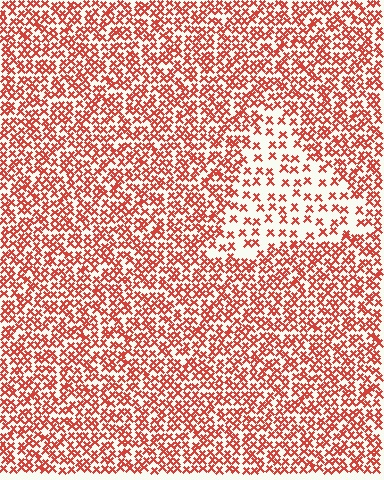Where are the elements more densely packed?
The elements are more densely packed outside the triangle boundary.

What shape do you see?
I see a triangle.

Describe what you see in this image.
The image contains small red elements arranged at two different densities. A triangle-shaped region is visible where the elements are less densely packed than the surrounding area.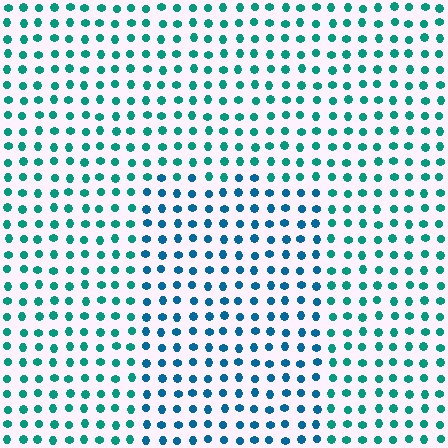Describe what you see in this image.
The image is filled with small teal elements in a uniform arrangement. A rectangle-shaped region is visible where the elements are tinted to a slightly different hue, forming a subtle color boundary.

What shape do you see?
I see a rectangle.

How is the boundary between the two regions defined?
The boundary is defined purely by a slight shift in hue (about 31 degrees). Spacing, size, and orientation are identical on both sides.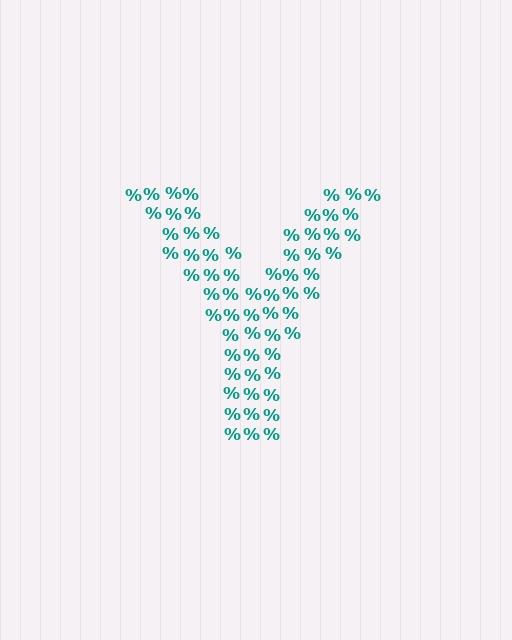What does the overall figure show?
The overall figure shows the letter Y.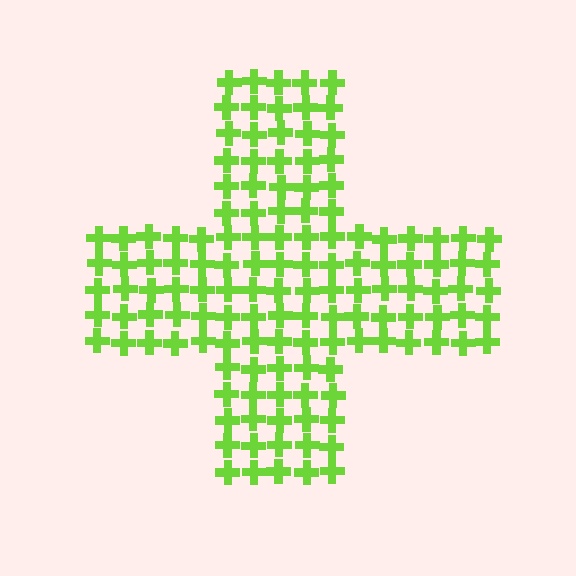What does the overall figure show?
The overall figure shows a cross.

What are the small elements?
The small elements are crosses.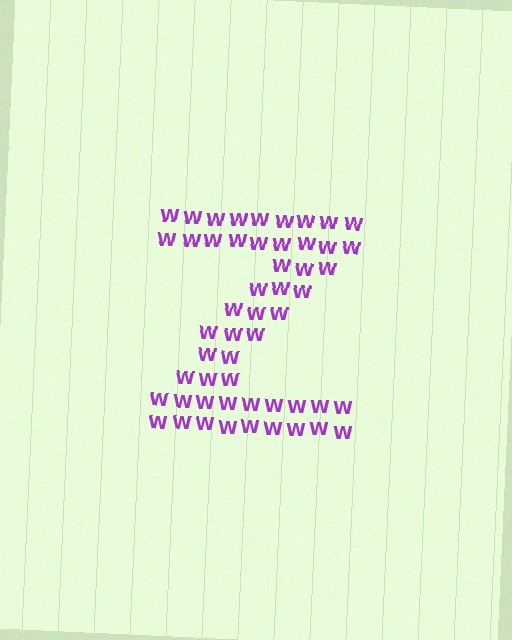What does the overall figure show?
The overall figure shows the letter Z.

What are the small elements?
The small elements are letter W's.